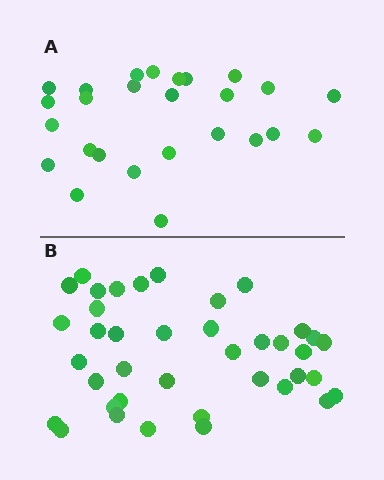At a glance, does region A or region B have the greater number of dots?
Region B (the bottom region) has more dots.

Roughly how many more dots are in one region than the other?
Region B has approximately 15 more dots than region A.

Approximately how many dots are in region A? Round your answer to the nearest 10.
About 30 dots. (The exact count is 26, which rounds to 30.)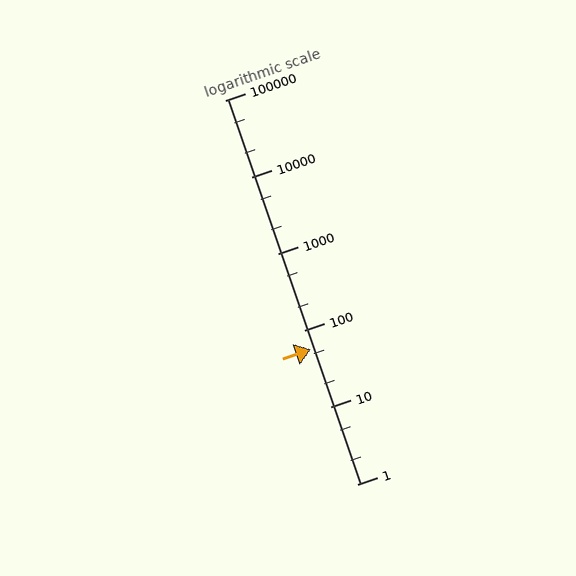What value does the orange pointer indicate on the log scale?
The pointer indicates approximately 57.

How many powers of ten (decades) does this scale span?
The scale spans 5 decades, from 1 to 100000.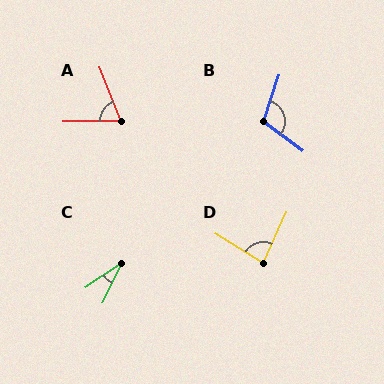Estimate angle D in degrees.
Approximately 83 degrees.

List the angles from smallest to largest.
C (30°), A (69°), D (83°), B (107°).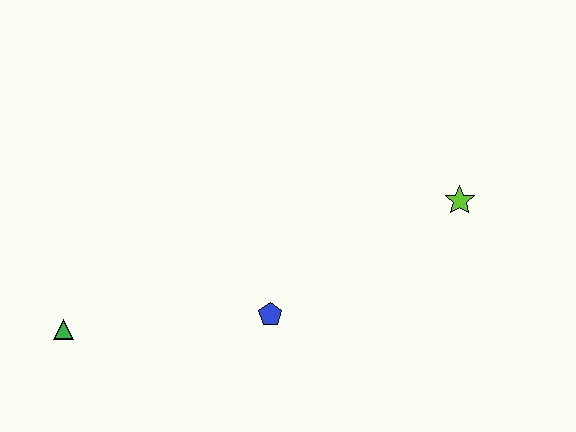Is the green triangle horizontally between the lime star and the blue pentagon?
No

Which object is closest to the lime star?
The blue pentagon is closest to the lime star.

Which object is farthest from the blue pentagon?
The lime star is farthest from the blue pentagon.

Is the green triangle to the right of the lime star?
No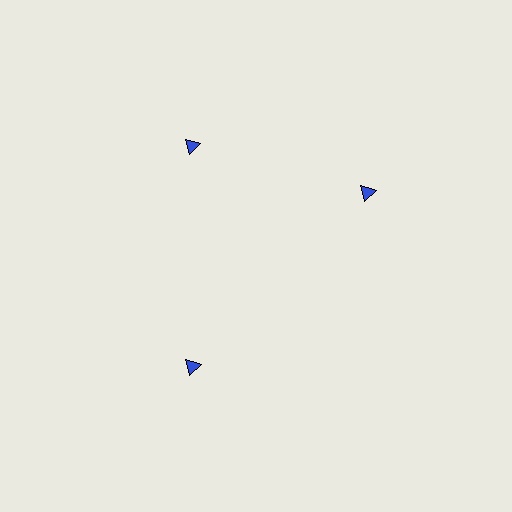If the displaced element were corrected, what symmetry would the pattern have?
It would have 3-fold rotational symmetry — the pattern would map onto itself every 120 degrees.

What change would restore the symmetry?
The symmetry would be restored by rotating it back into even spacing with its neighbors so that all 3 triangles sit at equal angles and equal distance from the center.